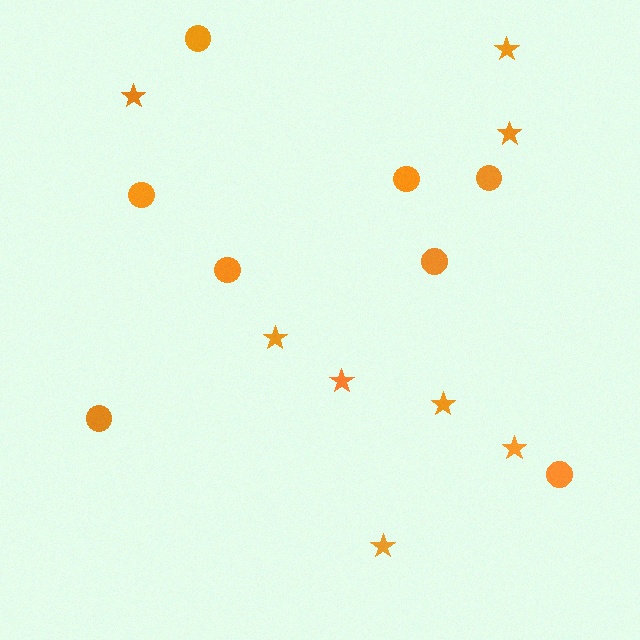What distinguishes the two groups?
There are 2 groups: one group of stars (8) and one group of circles (8).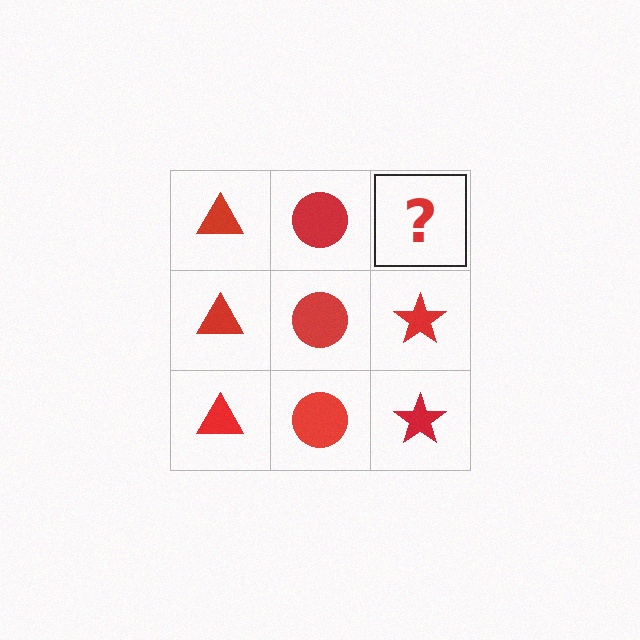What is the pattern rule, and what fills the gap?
The rule is that each column has a consistent shape. The gap should be filled with a red star.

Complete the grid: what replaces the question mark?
The question mark should be replaced with a red star.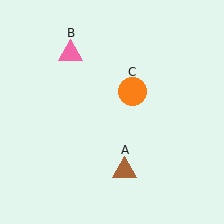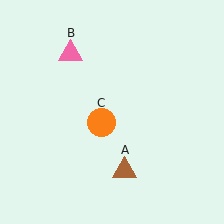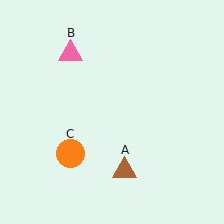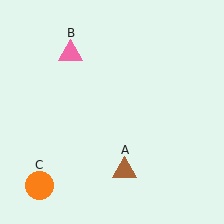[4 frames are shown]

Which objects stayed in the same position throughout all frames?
Brown triangle (object A) and pink triangle (object B) remained stationary.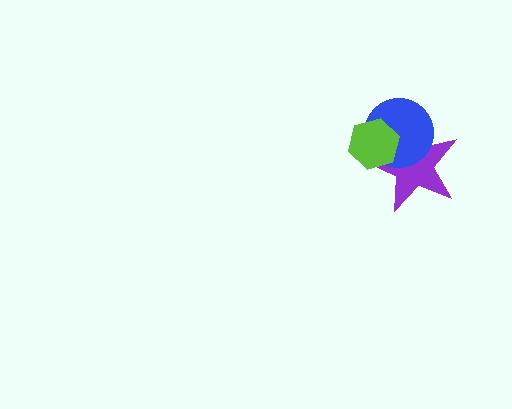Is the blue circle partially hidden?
Yes, it is partially covered by another shape.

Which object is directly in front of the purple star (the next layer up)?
The blue circle is directly in front of the purple star.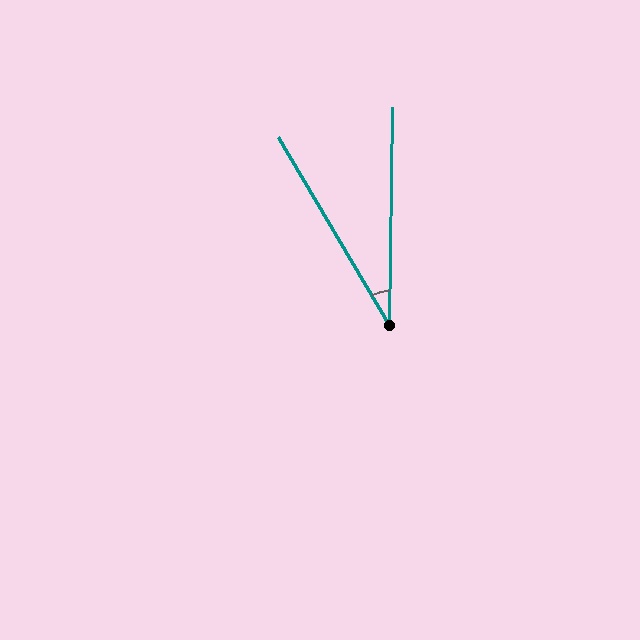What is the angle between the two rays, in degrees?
Approximately 32 degrees.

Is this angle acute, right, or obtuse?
It is acute.